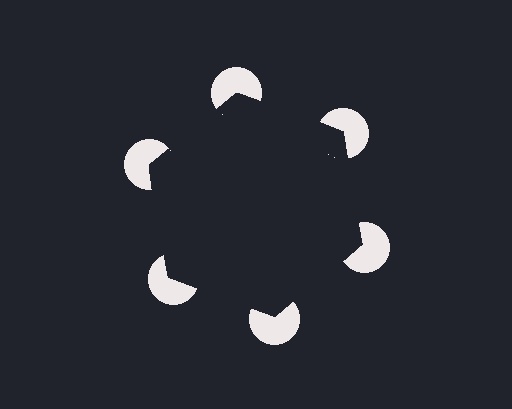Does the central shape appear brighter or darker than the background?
It typically appears slightly darker than the background, even though no actual brightness change is drawn.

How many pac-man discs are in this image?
There are 6 — one at each vertex of the illusory hexagon.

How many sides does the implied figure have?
6 sides.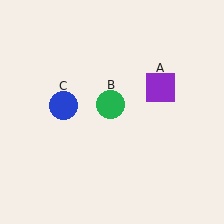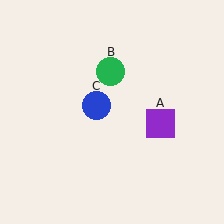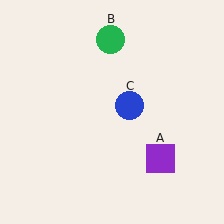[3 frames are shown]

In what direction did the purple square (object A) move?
The purple square (object A) moved down.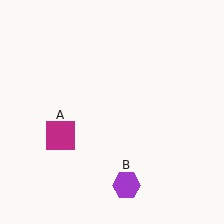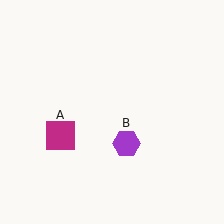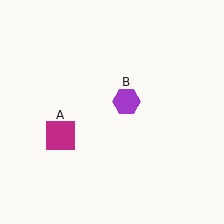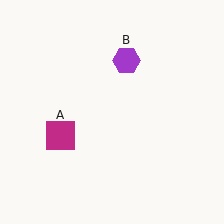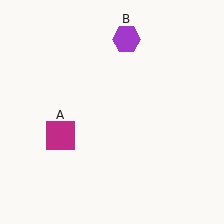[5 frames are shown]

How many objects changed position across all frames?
1 object changed position: purple hexagon (object B).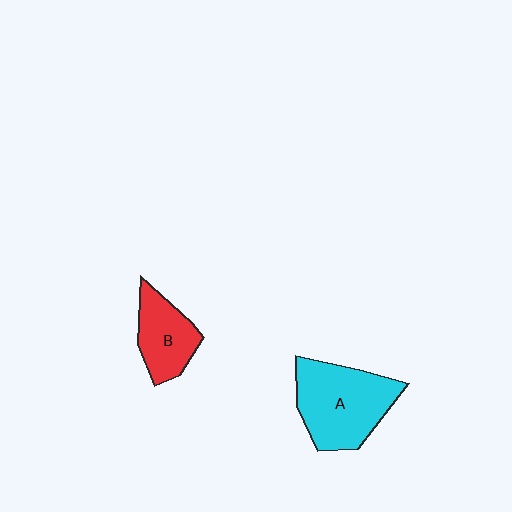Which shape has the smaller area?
Shape B (red).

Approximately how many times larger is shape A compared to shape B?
Approximately 1.6 times.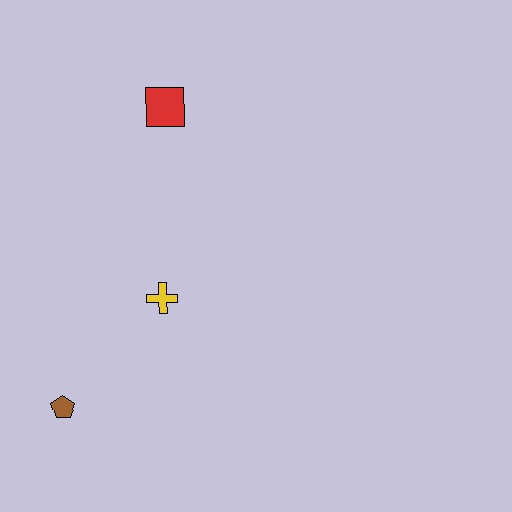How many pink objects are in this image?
There are no pink objects.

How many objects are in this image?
There are 3 objects.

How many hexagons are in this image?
There are no hexagons.